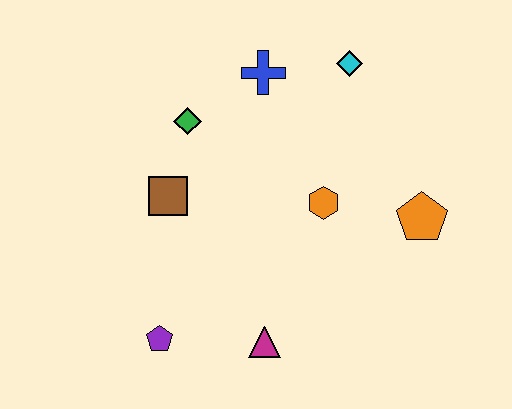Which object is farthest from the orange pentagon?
The purple pentagon is farthest from the orange pentagon.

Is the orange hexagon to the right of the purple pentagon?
Yes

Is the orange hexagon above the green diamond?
No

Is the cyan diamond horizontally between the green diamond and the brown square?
No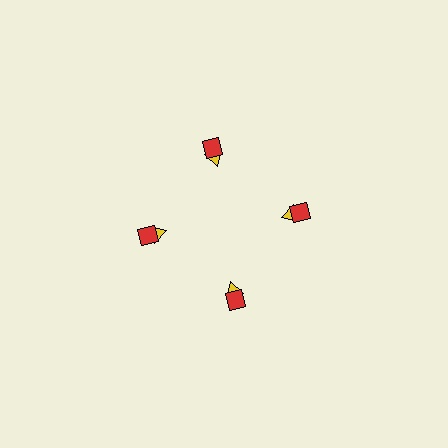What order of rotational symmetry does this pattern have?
This pattern has 4-fold rotational symmetry.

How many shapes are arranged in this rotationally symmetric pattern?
There are 8 shapes, arranged in 4 groups of 2.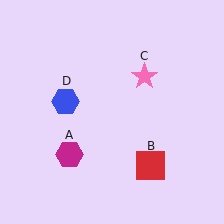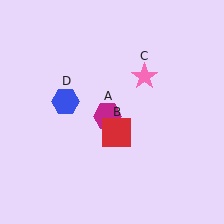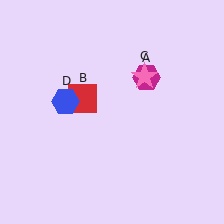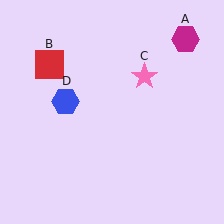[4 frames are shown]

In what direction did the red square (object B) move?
The red square (object B) moved up and to the left.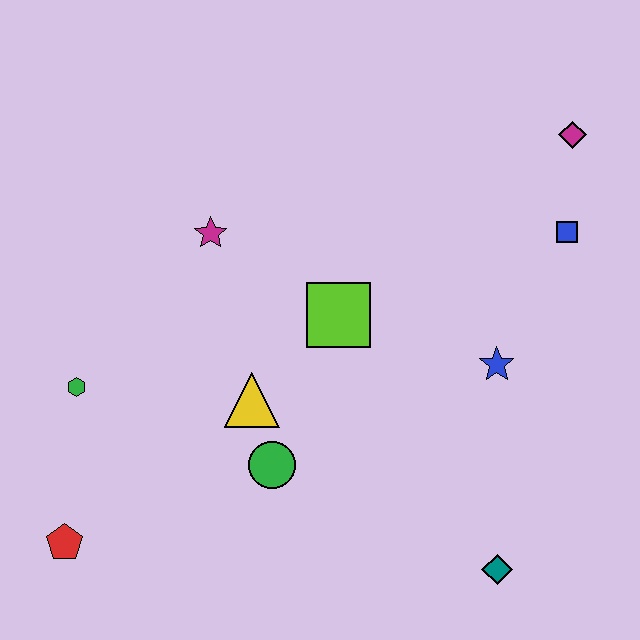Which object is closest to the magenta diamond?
The blue square is closest to the magenta diamond.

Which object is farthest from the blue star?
The red pentagon is farthest from the blue star.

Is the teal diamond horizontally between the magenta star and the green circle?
No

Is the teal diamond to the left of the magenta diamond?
Yes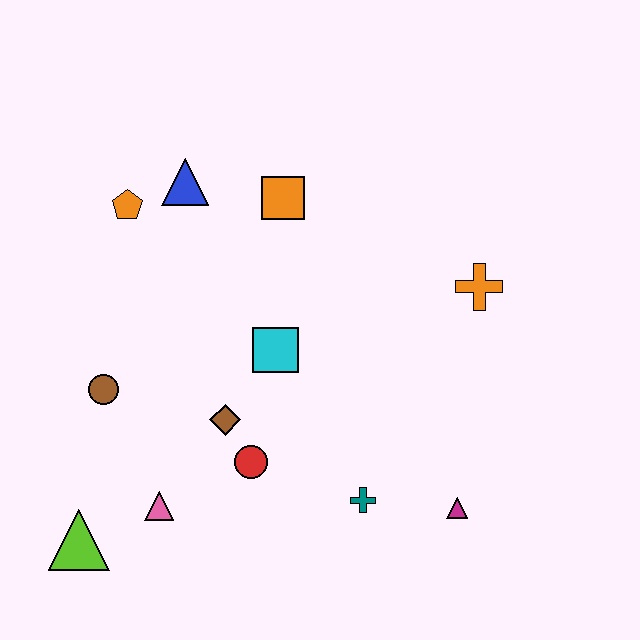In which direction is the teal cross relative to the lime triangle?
The teal cross is to the right of the lime triangle.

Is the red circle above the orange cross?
No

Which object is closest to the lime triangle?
The pink triangle is closest to the lime triangle.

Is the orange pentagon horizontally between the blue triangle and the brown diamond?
No